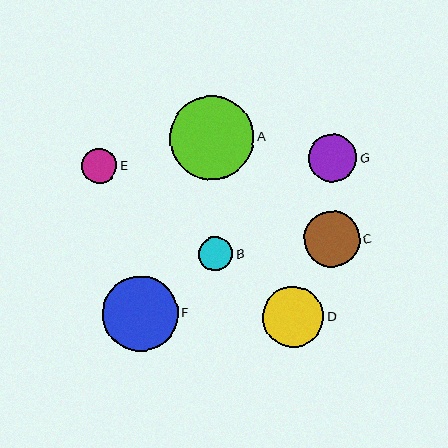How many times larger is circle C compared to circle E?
Circle C is approximately 1.6 times the size of circle E.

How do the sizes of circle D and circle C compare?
Circle D and circle C are approximately the same size.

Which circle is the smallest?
Circle B is the smallest with a size of approximately 34 pixels.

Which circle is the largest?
Circle A is the largest with a size of approximately 84 pixels.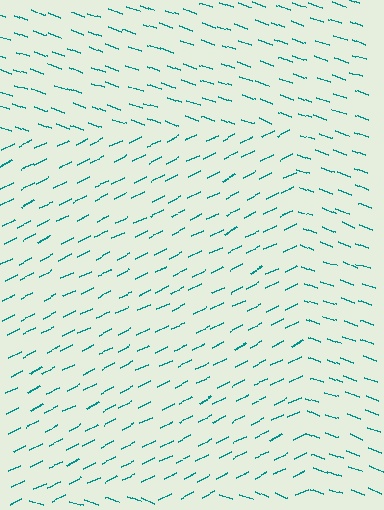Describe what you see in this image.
The image is filled with small teal line segments. A rectangle region in the image has lines oriented differently from the surrounding lines, creating a visible texture boundary.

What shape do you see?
I see a rectangle.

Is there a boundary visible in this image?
Yes, there is a texture boundary formed by a change in line orientation.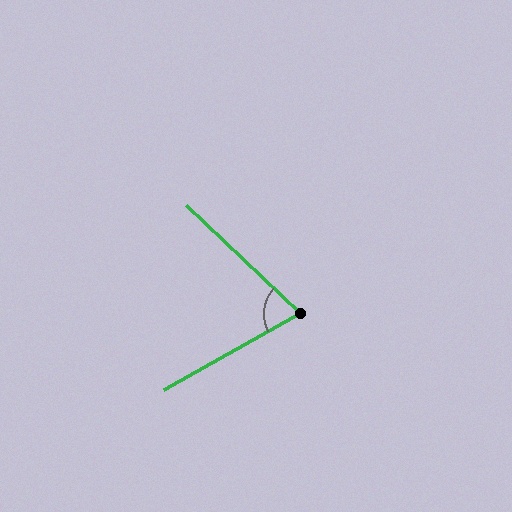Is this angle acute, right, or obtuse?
It is acute.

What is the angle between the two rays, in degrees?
Approximately 73 degrees.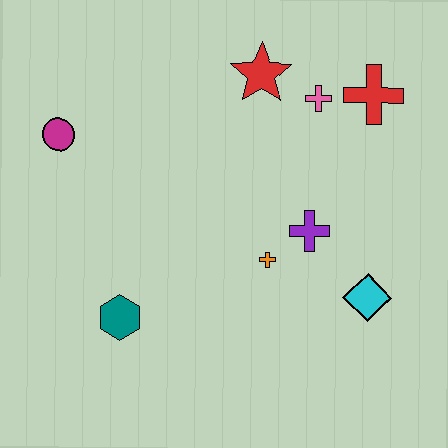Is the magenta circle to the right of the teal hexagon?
No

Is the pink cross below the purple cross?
No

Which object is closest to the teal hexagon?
The orange cross is closest to the teal hexagon.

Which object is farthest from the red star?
The teal hexagon is farthest from the red star.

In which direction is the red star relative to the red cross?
The red star is to the left of the red cross.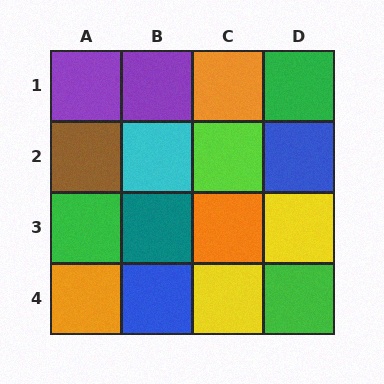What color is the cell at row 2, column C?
Lime.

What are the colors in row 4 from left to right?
Orange, blue, yellow, green.